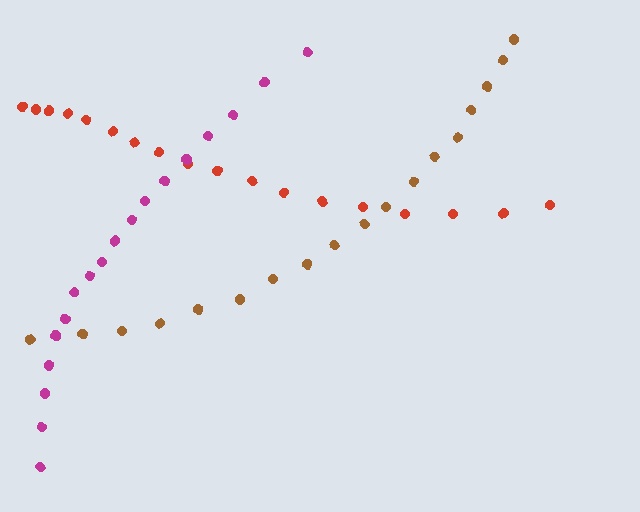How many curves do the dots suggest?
There are 3 distinct paths.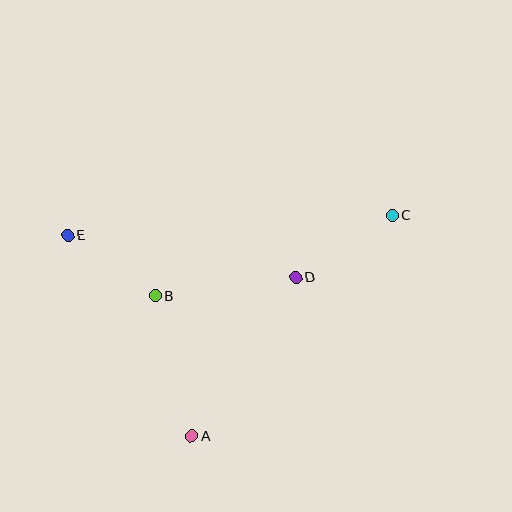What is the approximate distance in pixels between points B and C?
The distance between B and C is approximately 250 pixels.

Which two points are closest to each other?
Points B and E are closest to each other.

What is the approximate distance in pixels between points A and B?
The distance between A and B is approximately 145 pixels.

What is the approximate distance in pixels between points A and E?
The distance between A and E is approximately 236 pixels.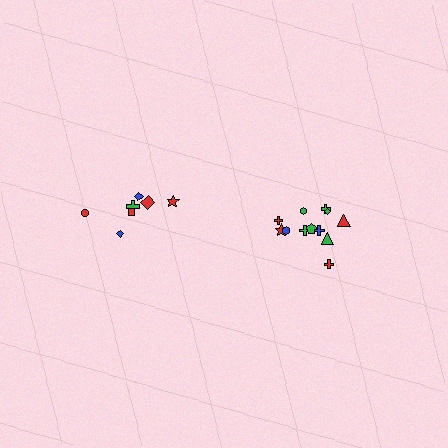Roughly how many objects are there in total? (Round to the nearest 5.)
Roughly 20 objects in total.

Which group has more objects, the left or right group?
The right group.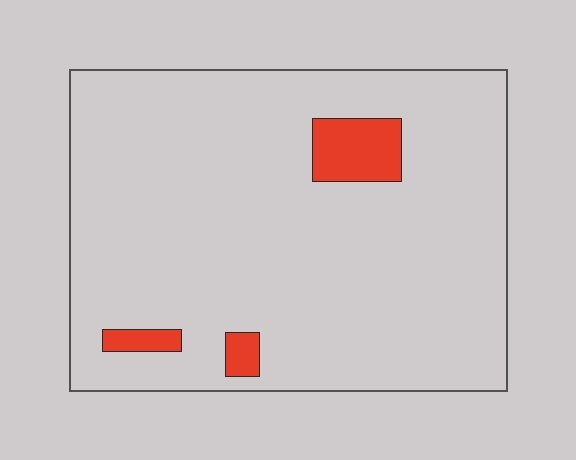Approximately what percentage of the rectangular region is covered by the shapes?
Approximately 5%.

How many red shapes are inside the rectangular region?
3.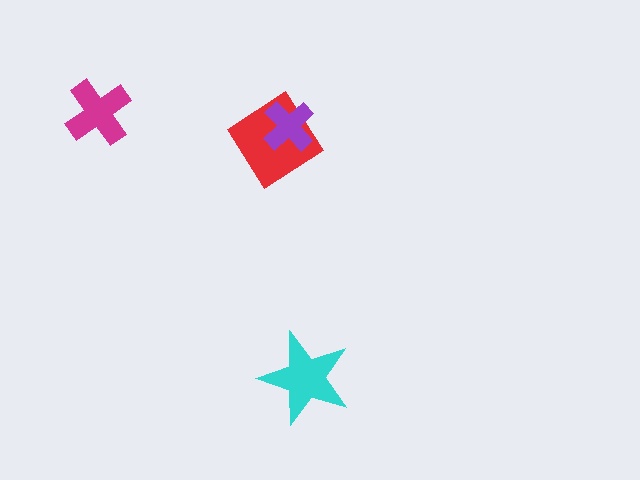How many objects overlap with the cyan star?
0 objects overlap with the cyan star.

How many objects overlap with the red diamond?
1 object overlaps with the red diamond.